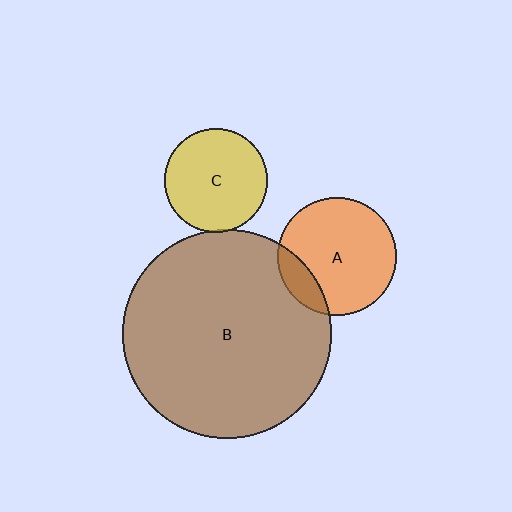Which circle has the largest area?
Circle B (brown).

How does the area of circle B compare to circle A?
Approximately 3.1 times.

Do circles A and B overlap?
Yes.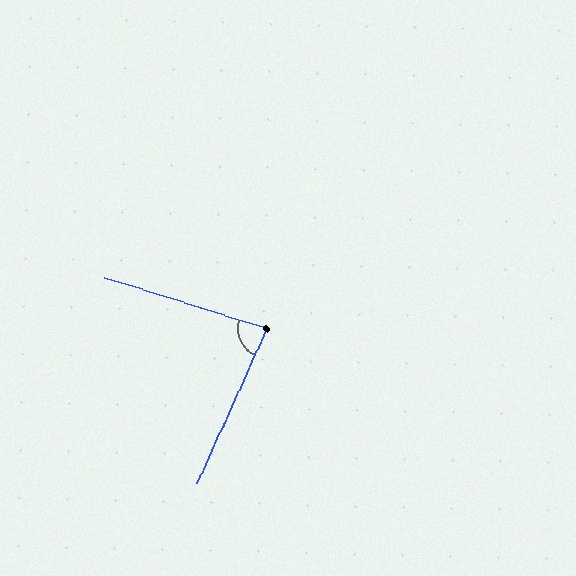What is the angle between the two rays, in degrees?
Approximately 83 degrees.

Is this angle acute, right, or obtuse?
It is acute.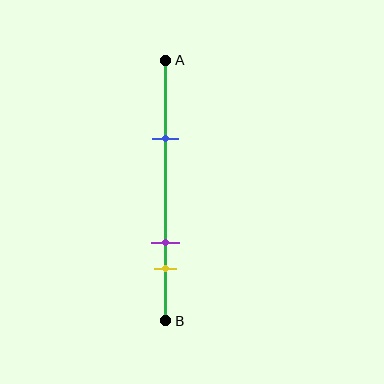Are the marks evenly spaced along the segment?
No, the marks are not evenly spaced.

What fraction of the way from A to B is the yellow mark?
The yellow mark is approximately 80% (0.8) of the way from A to B.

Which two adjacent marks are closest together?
The purple and yellow marks are the closest adjacent pair.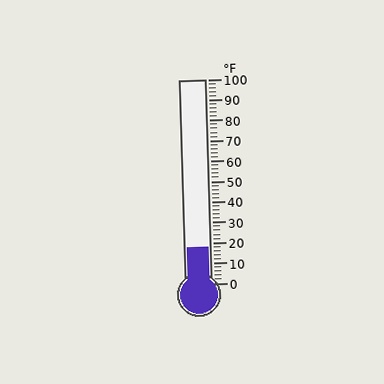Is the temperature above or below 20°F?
The temperature is below 20°F.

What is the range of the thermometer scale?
The thermometer scale ranges from 0°F to 100°F.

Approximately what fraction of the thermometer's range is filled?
The thermometer is filled to approximately 20% of its range.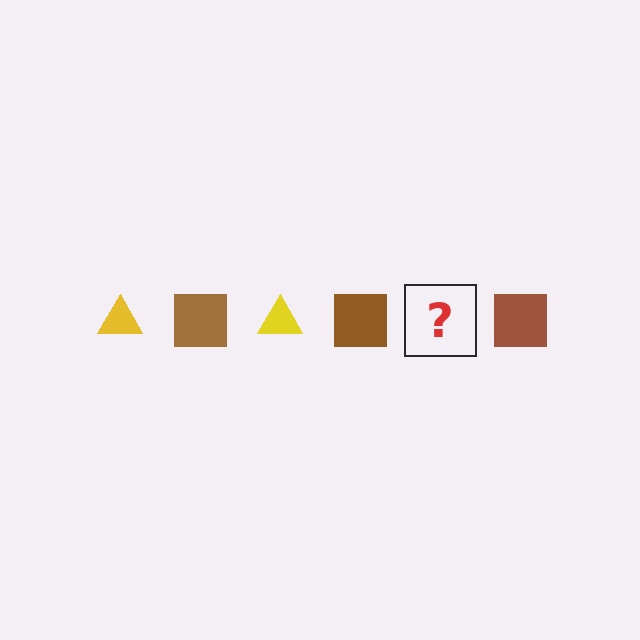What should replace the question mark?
The question mark should be replaced with a yellow triangle.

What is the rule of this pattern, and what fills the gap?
The rule is that the pattern alternates between yellow triangle and brown square. The gap should be filled with a yellow triangle.